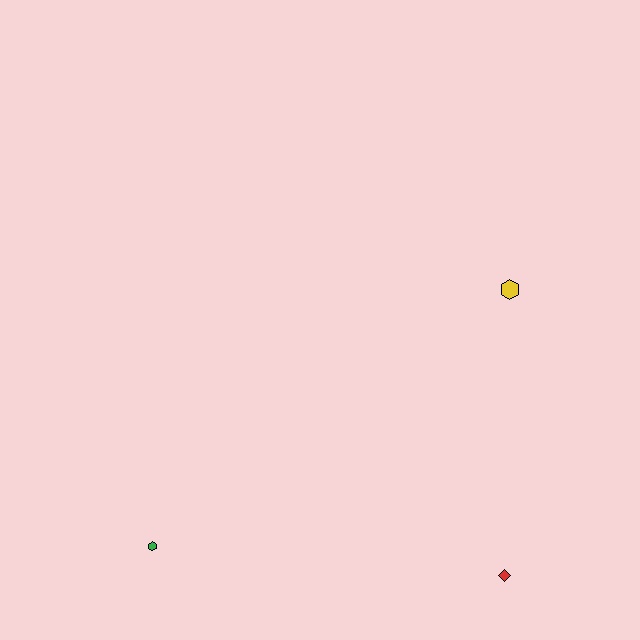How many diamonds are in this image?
There is 1 diamond.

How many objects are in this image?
There are 3 objects.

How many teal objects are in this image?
There are no teal objects.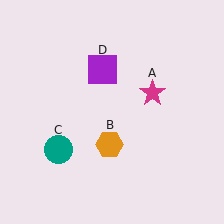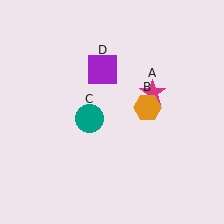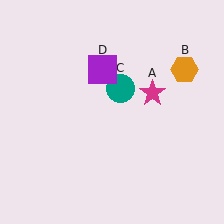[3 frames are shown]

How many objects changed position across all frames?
2 objects changed position: orange hexagon (object B), teal circle (object C).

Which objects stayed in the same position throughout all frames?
Magenta star (object A) and purple square (object D) remained stationary.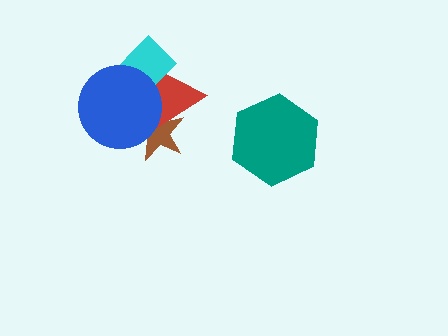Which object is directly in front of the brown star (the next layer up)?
The red triangle is directly in front of the brown star.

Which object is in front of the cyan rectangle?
The blue circle is in front of the cyan rectangle.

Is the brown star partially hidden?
Yes, it is partially covered by another shape.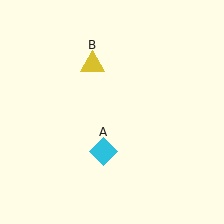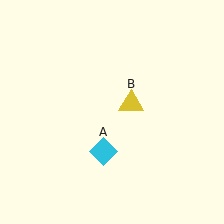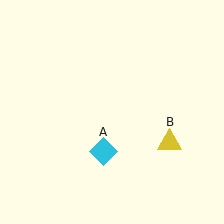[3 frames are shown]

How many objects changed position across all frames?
1 object changed position: yellow triangle (object B).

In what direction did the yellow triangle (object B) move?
The yellow triangle (object B) moved down and to the right.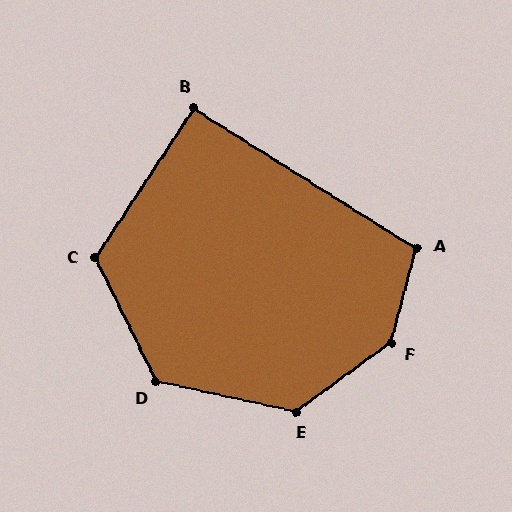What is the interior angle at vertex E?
Approximately 132 degrees (obtuse).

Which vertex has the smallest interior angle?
B, at approximately 91 degrees.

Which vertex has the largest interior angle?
F, at approximately 141 degrees.